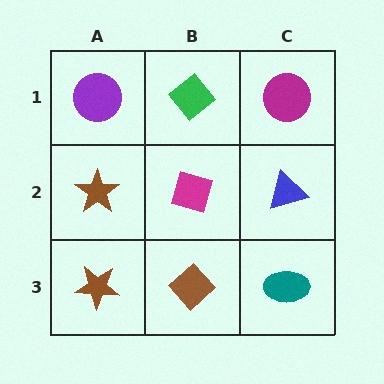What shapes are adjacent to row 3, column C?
A blue triangle (row 2, column C), a brown diamond (row 3, column B).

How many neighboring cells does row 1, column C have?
2.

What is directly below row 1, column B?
A magenta diamond.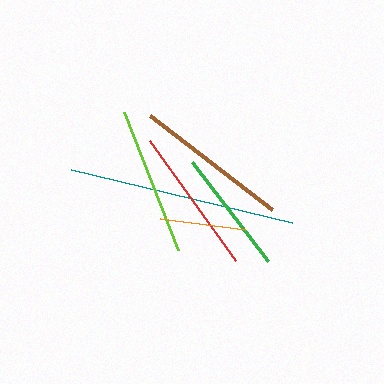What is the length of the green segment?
The green segment is approximately 124 pixels long.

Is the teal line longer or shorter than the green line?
The teal line is longer than the green line.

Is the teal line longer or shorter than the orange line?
The teal line is longer than the orange line.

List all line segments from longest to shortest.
From longest to shortest: teal, brown, lime, red, green, orange.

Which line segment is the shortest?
The orange line is the shortest at approximately 86 pixels.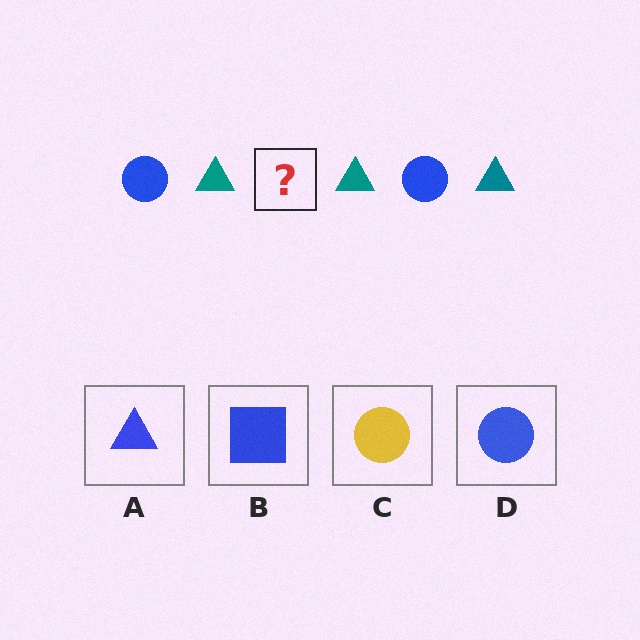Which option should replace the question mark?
Option D.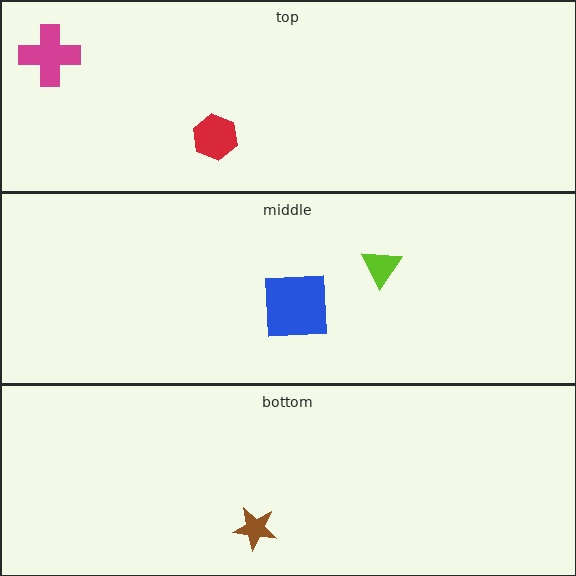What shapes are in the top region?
The red hexagon, the magenta cross.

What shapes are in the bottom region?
The brown star.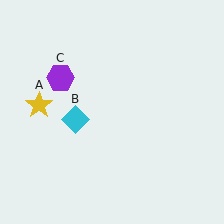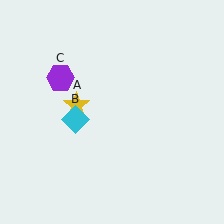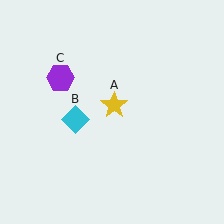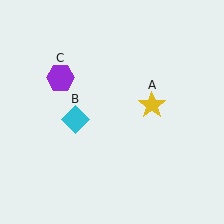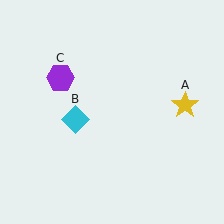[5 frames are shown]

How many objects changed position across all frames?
1 object changed position: yellow star (object A).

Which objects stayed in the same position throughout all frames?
Cyan diamond (object B) and purple hexagon (object C) remained stationary.